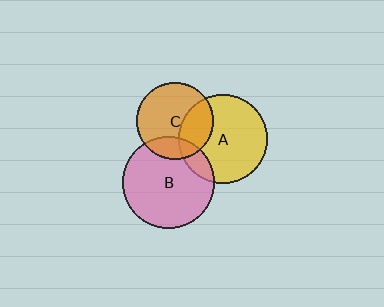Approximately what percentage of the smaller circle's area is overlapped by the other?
Approximately 15%.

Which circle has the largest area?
Circle B (pink).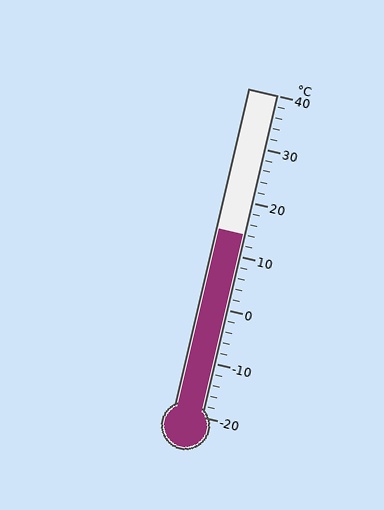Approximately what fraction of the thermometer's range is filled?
The thermometer is filled to approximately 55% of its range.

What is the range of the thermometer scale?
The thermometer scale ranges from -20°C to 40°C.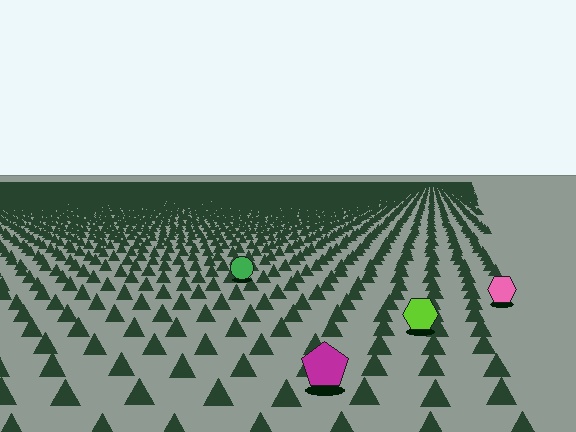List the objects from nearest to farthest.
From nearest to farthest: the magenta pentagon, the lime hexagon, the pink hexagon, the green circle.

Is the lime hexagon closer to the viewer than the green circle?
Yes. The lime hexagon is closer — you can tell from the texture gradient: the ground texture is coarser near it.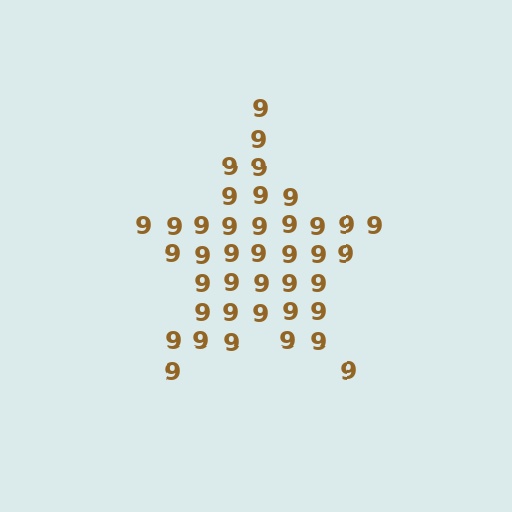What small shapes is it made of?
It is made of small digit 9's.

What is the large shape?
The large shape is a star.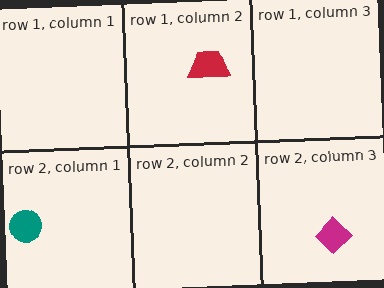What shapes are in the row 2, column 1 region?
The teal circle.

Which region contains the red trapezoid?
The row 1, column 2 region.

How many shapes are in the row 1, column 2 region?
1.